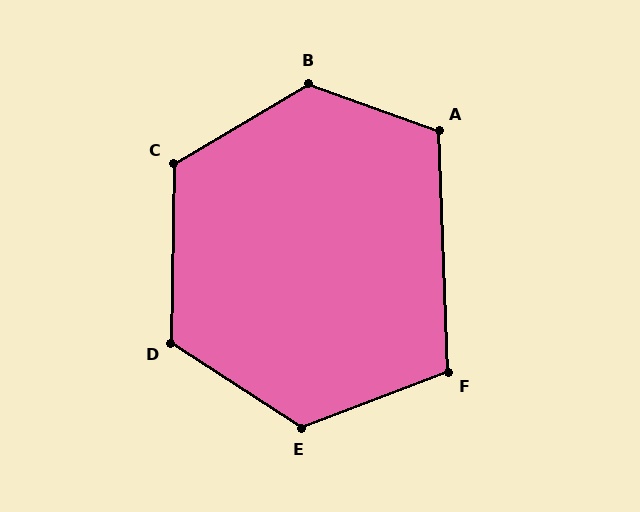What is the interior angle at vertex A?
Approximately 112 degrees (obtuse).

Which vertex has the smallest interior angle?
F, at approximately 109 degrees.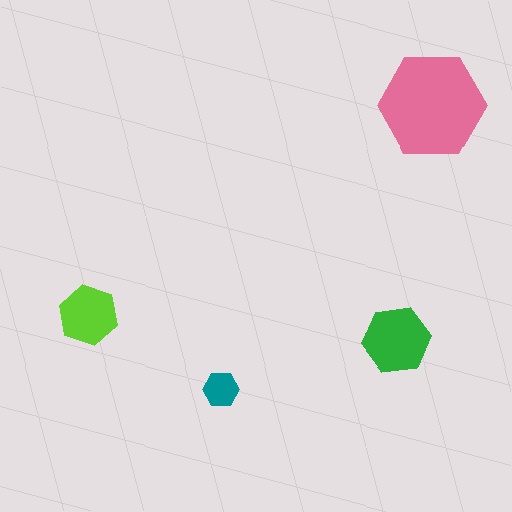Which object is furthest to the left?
The lime hexagon is leftmost.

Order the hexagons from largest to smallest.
the pink one, the green one, the lime one, the teal one.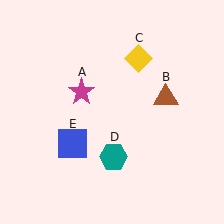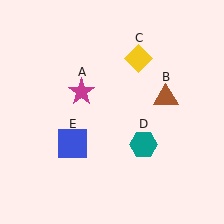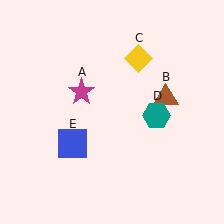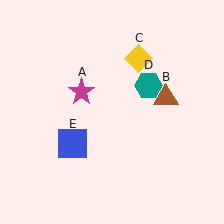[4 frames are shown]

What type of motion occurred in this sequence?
The teal hexagon (object D) rotated counterclockwise around the center of the scene.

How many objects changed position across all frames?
1 object changed position: teal hexagon (object D).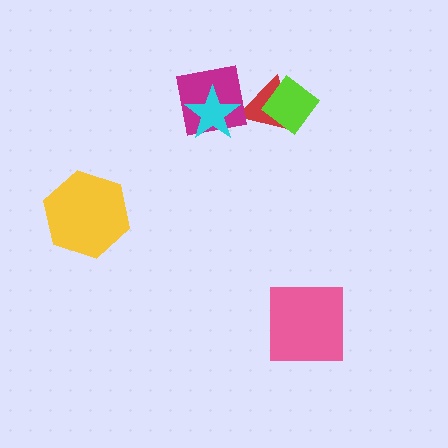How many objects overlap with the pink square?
0 objects overlap with the pink square.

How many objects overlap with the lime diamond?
1 object overlaps with the lime diamond.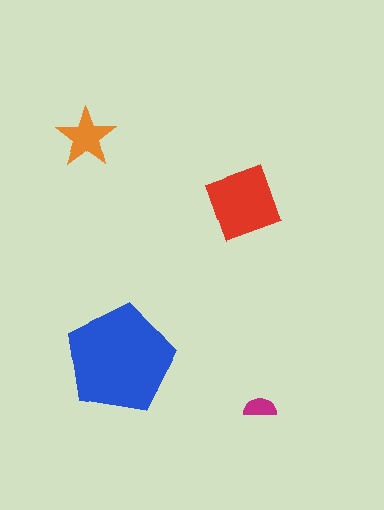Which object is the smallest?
The magenta semicircle.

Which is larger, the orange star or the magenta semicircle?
The orange star.